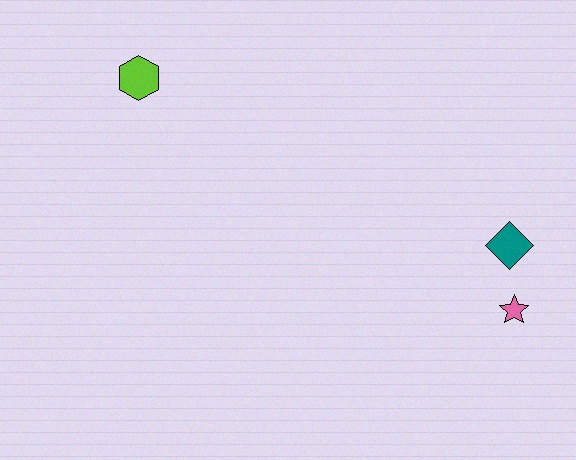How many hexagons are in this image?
There is 1 hexagon.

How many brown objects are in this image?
There are no brown objects.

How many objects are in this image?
There are 3 objects.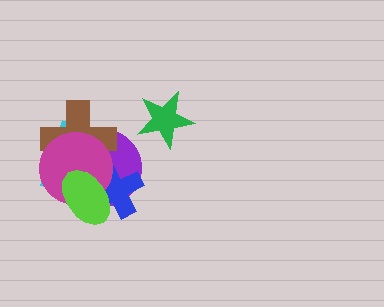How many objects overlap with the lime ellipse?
5 objects overlap with the lime ellipse.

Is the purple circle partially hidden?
Yes, it is partially covered by another shape.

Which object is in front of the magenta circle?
The lime ellipse is in front of the magenta circle.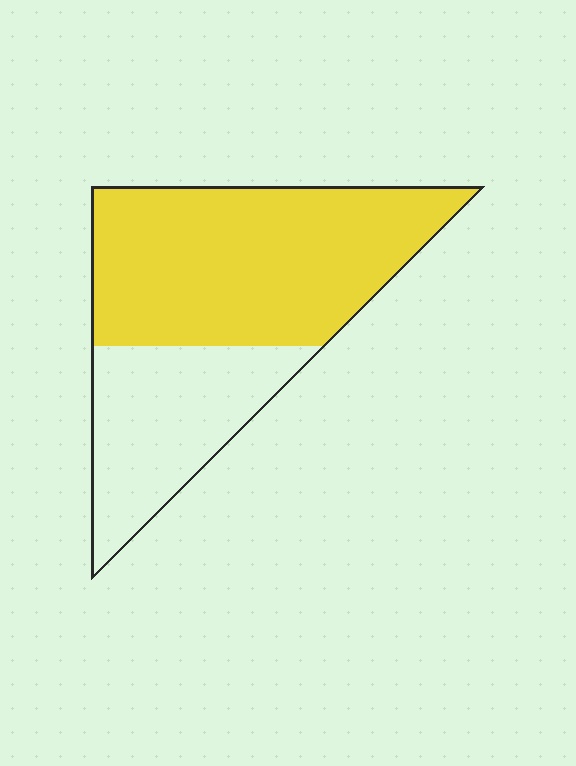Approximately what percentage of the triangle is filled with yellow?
Approximately 65%.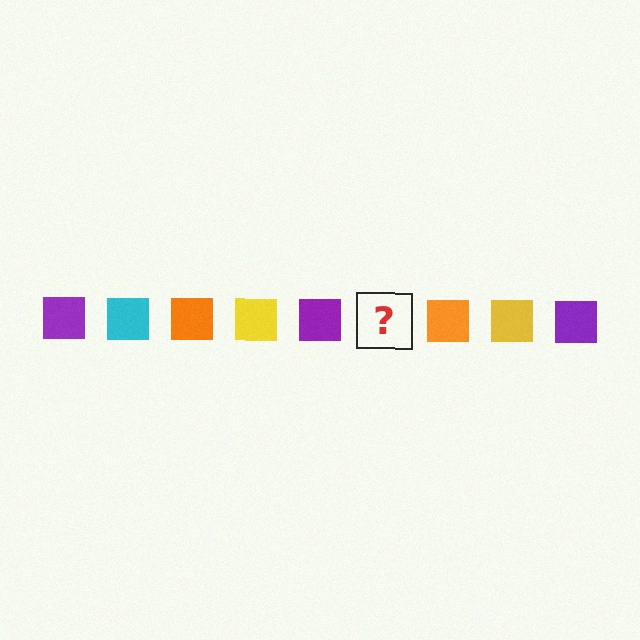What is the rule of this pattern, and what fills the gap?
The rule is that the pattern cycles through purple, cyan, orange, yellow squares. The gap should be filled with a cyan square.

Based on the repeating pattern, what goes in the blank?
The blank should be a cyan square.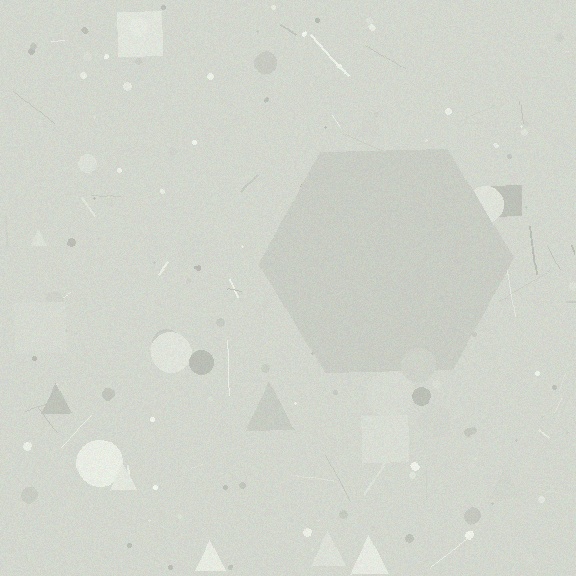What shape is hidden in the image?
A hexagon is hidden in the image.